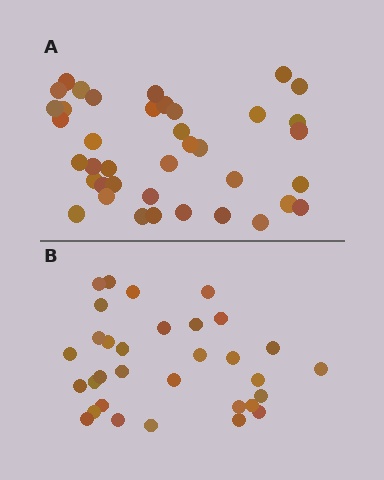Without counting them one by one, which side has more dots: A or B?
Region A (the top region) has more dots.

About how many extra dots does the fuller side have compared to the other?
Region A has roughly 8 or so more dots than region B.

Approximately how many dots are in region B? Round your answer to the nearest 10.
About 30 dots. (The exact count is 32, which rounds to 30.)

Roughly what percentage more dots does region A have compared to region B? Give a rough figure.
About 20% more.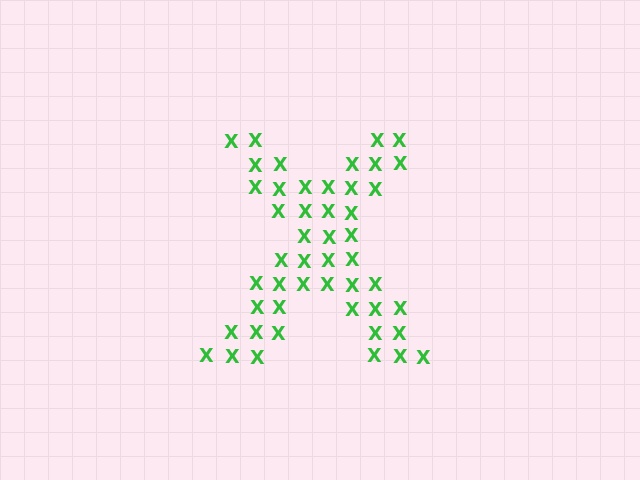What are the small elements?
The small elements are letter X's.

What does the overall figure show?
The overall figure shows the letter X.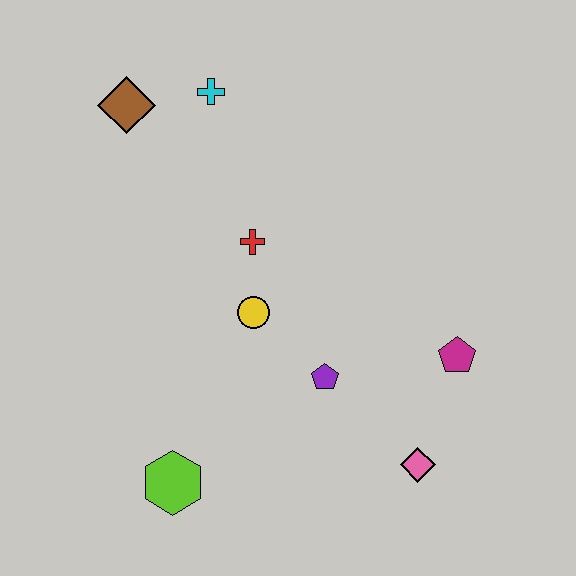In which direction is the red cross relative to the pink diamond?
The red cross is above the pink diamond.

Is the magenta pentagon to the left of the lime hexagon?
No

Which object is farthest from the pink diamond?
The brown diamond is farthest from the pink diamond.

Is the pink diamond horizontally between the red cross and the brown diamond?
No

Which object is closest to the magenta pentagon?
The pink diamond is closest to the magenta pentagon.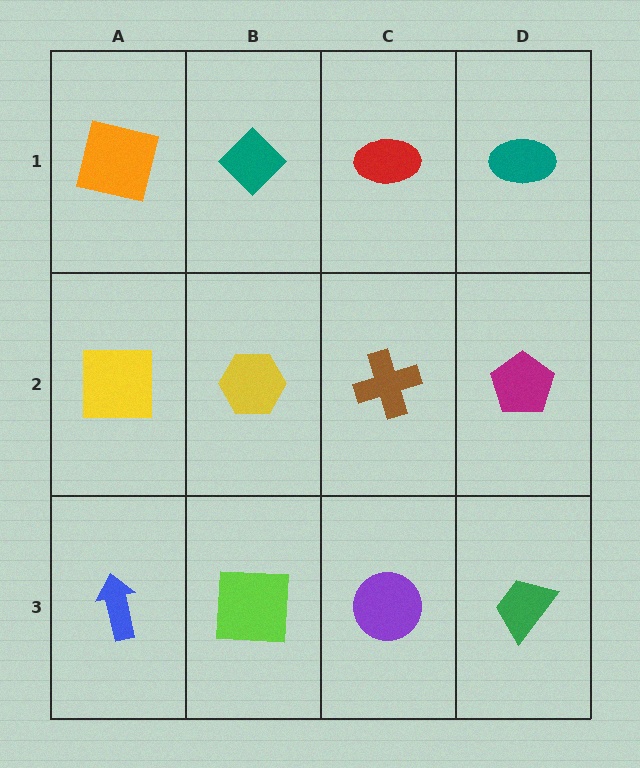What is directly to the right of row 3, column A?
A lime square.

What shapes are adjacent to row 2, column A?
An orange square (row 1, column A), a blue arrow (row 3, column A), a yellow hexagon (row 2, column B).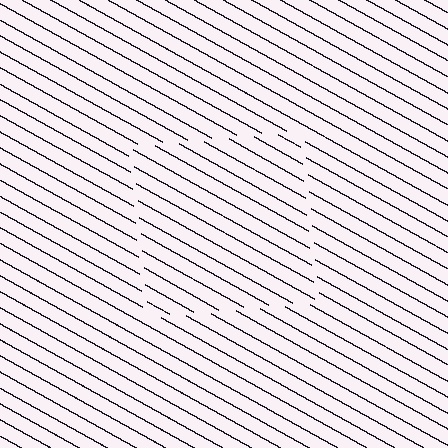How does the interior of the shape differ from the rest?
The interior of the shape contains the same grating, shifted by half a period — the contour is defined by the phase discontinuity where line-ends from the inner and outer gratings abut.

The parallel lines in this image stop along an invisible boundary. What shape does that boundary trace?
An illusory square. The interior of the shape contains the same grating, shifted by half a period — the contour is defined by the phase discontinuity where line-ends from the inner and outer gratings abut.